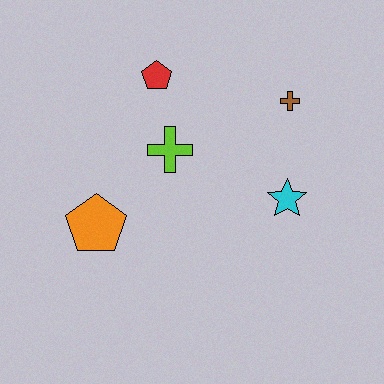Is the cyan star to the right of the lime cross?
Yes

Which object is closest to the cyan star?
The brown cross is closest to the cyan star.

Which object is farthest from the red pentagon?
The cyan star is farthest from the red pentagon.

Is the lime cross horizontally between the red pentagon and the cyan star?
Yes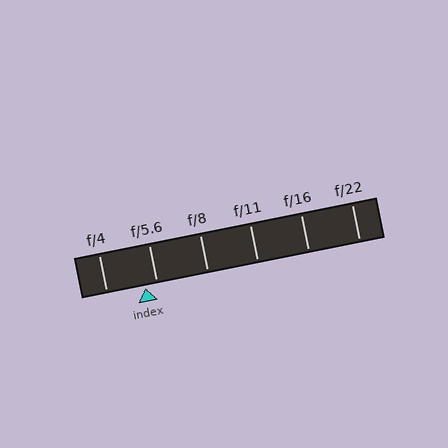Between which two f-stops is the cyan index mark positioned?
The index mark is between f/4 and f/5.6.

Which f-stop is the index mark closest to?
The index mark is closest to f/5.6.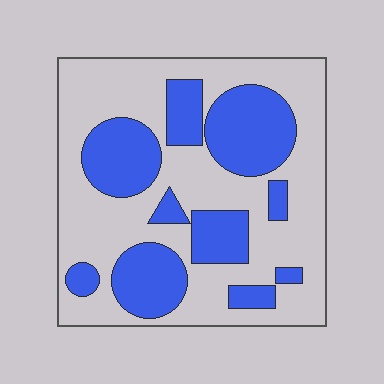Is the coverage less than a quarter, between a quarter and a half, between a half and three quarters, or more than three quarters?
Between a quarter and a half.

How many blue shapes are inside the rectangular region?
10.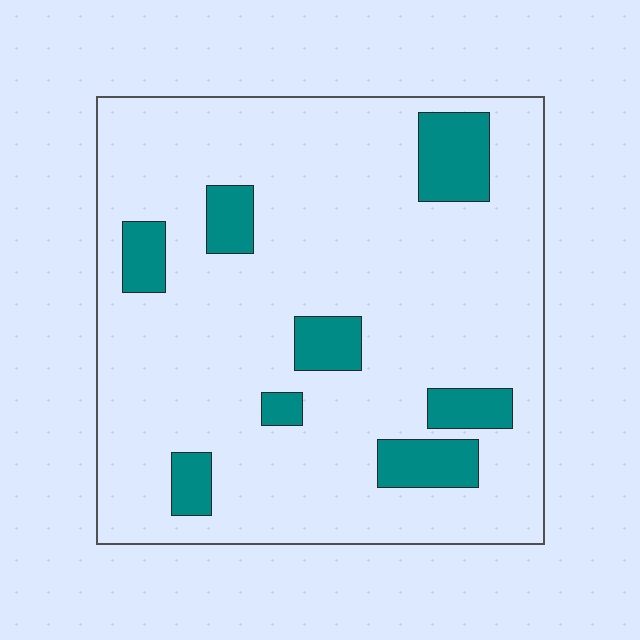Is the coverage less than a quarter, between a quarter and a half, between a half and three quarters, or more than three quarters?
Less than a quarter.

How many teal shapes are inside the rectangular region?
8.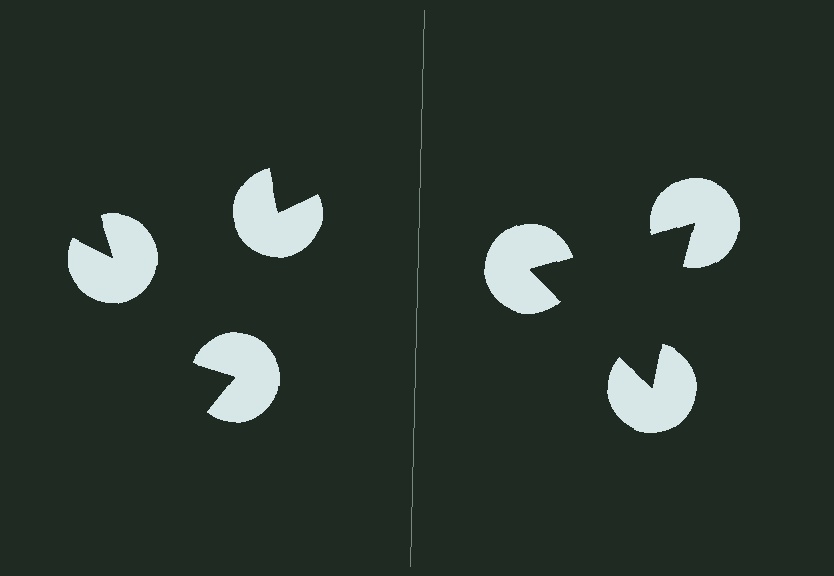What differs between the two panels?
The pac-man discs are positioned identically on both sides; only the wedge orientations differ. On the right they align to a triangle; on the left they are misaligned.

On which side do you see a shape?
An illusory triangle appears on the right side. On the left side the wedge cuts are rotated, so no coherent shape forms.